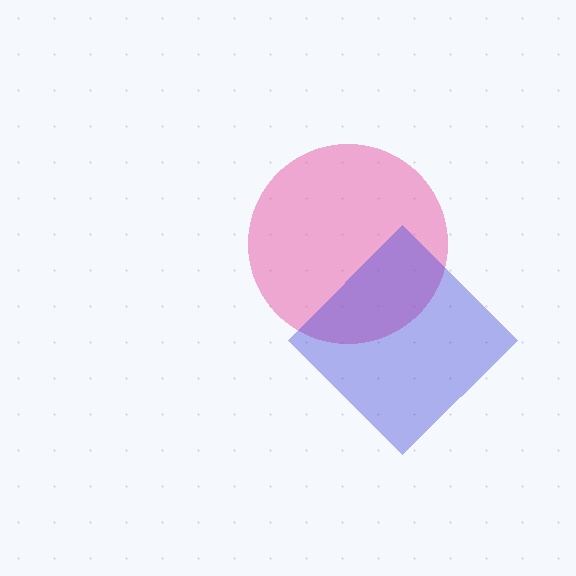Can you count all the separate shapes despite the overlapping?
Yes, there are 2 separate shapes.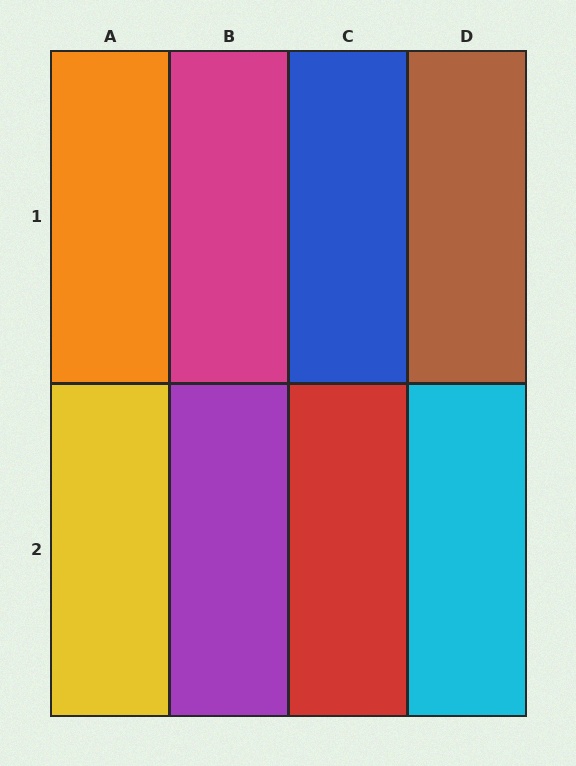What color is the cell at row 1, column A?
Orange.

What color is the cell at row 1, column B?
Magenta.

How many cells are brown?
1 cell is brown.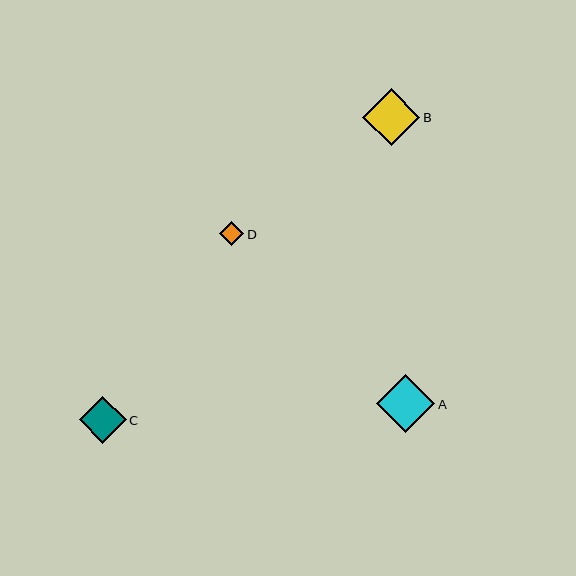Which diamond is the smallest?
Diamond D is the smallest with a size of approximately 24 pixels.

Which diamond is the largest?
Diamond A is the largest with a size of approximately 58 pixels.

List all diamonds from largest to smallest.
From largest to smallest: A, B, C, D.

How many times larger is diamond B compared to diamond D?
Diamond B is approximately 2.4 times the size of diamond D.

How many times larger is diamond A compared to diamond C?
Diamond A is approximately 1.2 times the size of diamond C.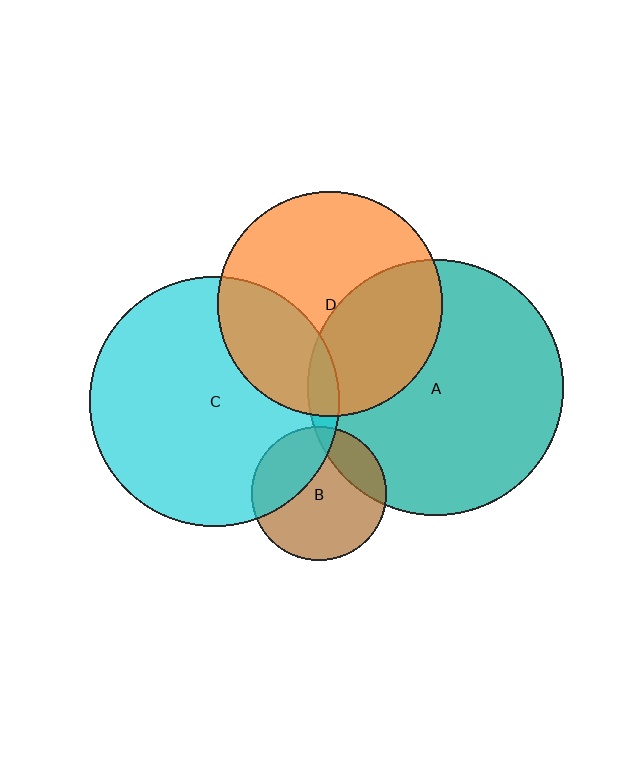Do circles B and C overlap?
Yes.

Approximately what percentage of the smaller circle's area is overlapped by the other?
Approximately 30%.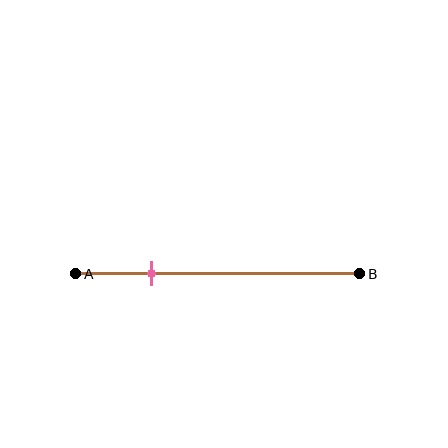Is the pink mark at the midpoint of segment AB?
No, the mark is at about 25% from A, not at the 50% midpoint.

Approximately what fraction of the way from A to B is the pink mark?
The pink mark is approximately 25% of the way from A to B.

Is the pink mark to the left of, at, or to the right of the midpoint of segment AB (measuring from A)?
The pink mark is to the left of the midpoint of segment AB.